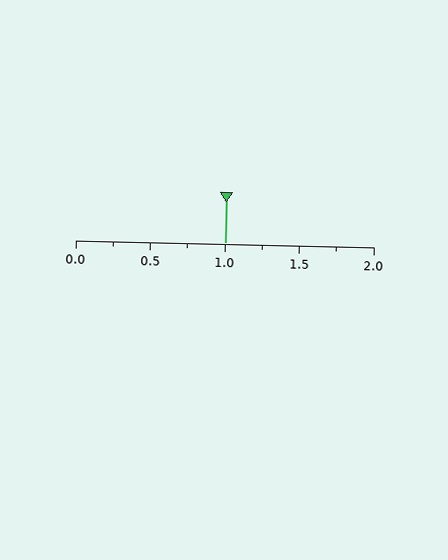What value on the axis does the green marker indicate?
The marker indicates approximately 1.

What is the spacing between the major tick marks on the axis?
The major ticks are spaced 0.5 apart.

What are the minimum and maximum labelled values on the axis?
The axis runs from 0.0 to 2.0.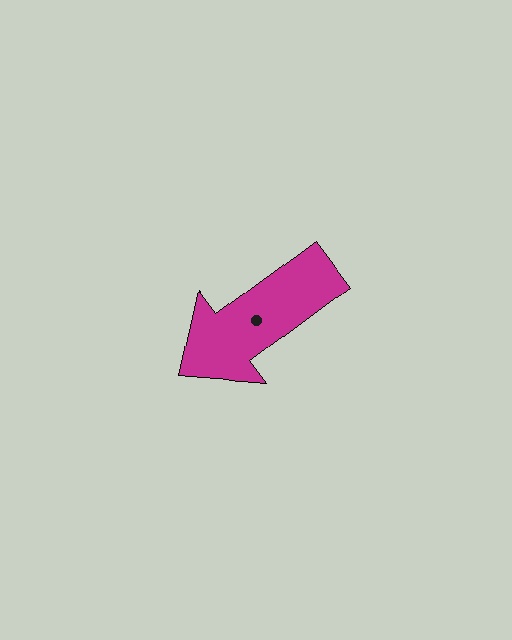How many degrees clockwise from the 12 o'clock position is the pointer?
Approximately 233 degrees.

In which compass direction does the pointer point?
Southwest.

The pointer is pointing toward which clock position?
Roughly 8 o'clock.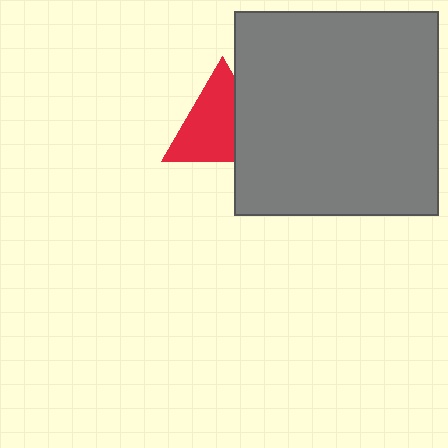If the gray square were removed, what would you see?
You would see the complete red triangle.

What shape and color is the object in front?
The object in front is a gray square.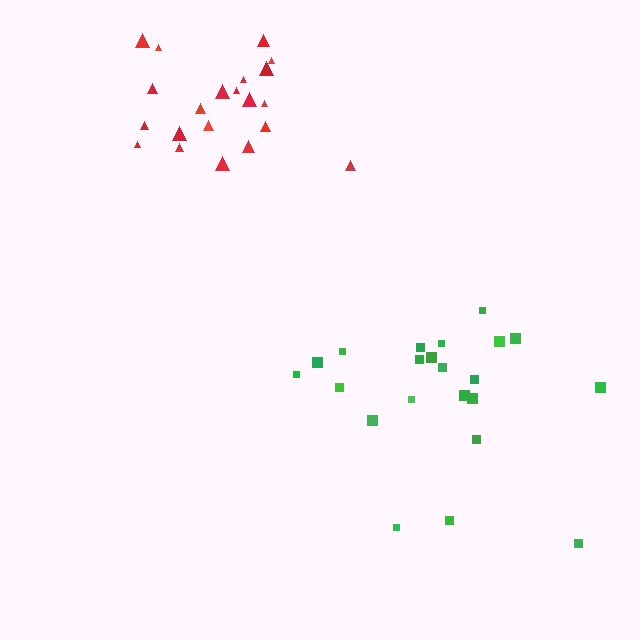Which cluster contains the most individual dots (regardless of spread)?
Green (23).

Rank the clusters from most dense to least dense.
red, green.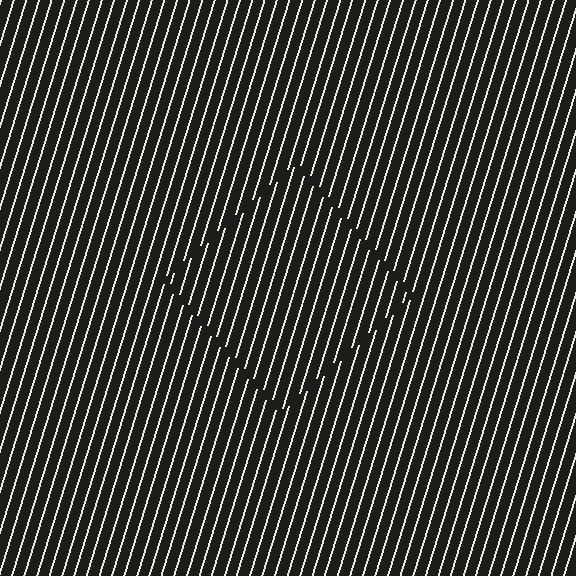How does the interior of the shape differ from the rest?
The interior of the shape contains the same grating, shifted by half a period — the contour is defined by the phase discontinuity where line-ends from the inner and outer gratings abut.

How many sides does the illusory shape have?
4 sides — the line-ends trace a square.